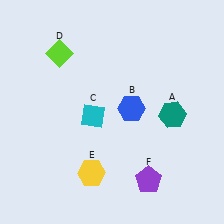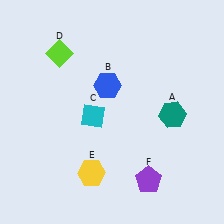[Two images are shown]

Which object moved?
The blue hexagon (B) moved left.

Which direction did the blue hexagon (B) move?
The blue hexagon (B) moved left.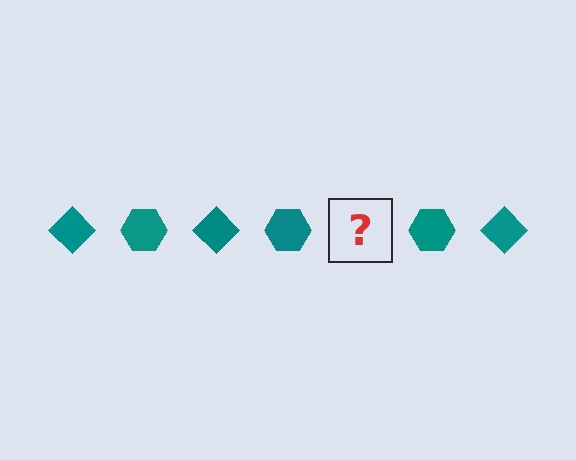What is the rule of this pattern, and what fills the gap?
The rule is that the pattern cycles through diamond, hexagon shapes in teal. The gap should be filled with a teal diamond.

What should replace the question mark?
The question mark should be replaced with a teal diamond.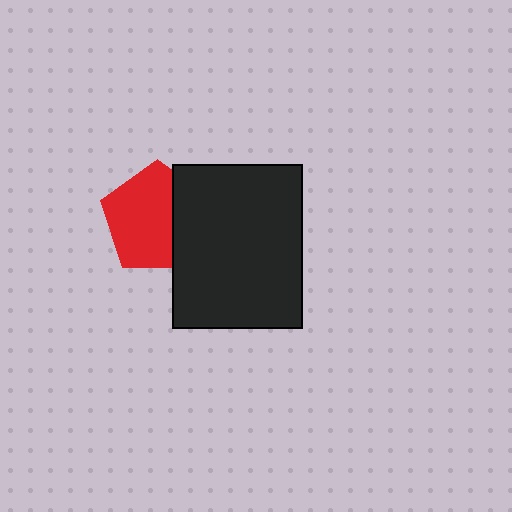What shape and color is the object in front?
The object in front is a black rectangle.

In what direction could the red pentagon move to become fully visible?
The red pentagon could move left. That would shift it out from behind the black rectangle entirely.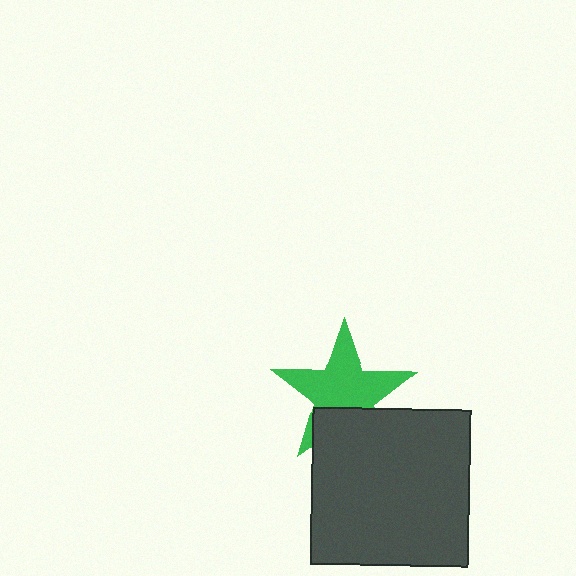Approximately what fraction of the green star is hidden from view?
Roughly 30% of the green star is hidden behind the dark gray square.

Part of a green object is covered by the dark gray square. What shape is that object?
It is a star.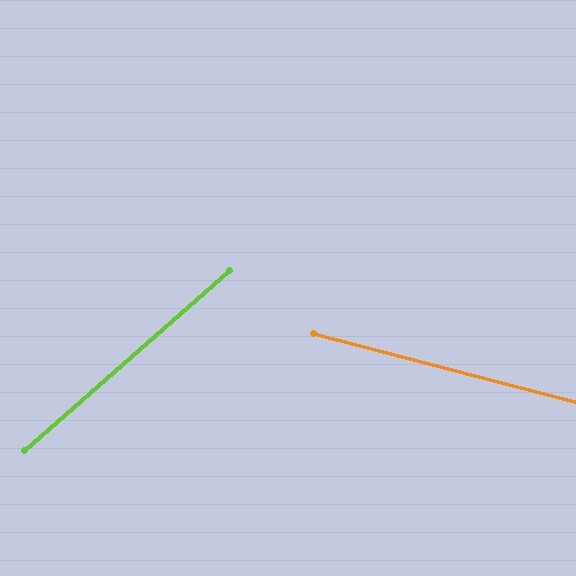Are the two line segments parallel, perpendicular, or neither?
Neither parallel nor perpendicular — they differ by about 56°.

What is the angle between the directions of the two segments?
Approximately 56 degrees.